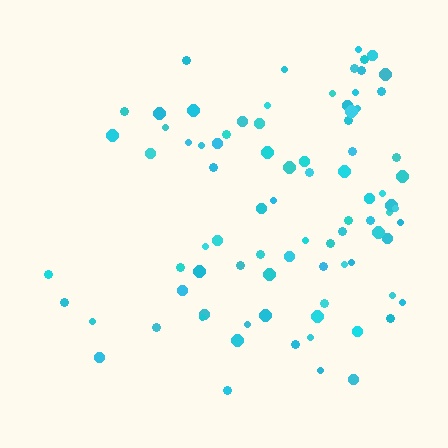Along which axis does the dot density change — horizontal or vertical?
Horizontal.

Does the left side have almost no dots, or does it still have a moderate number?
Still a moderate number, just noticeably fewer than the right.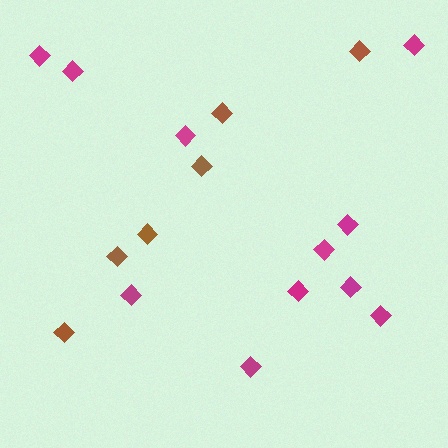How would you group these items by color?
There are 2 groups: one group of brown diamonds (6) and one group of magenta diamonds (11).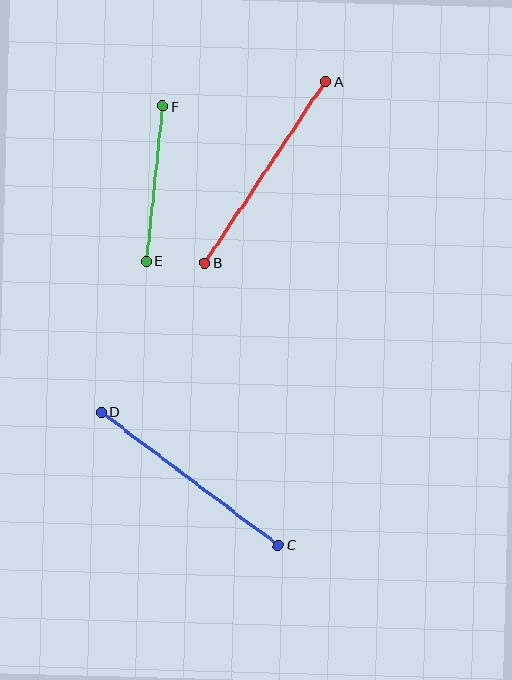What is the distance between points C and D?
The distance is approximately 221 pixels.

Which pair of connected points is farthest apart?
Points C and D are farthest apart.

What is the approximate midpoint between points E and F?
The midpoint is at approximately (155, 184) pixels.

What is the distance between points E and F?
The distance is approximately 156 pixels.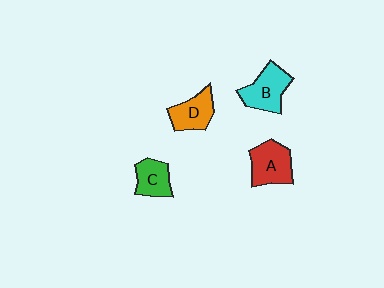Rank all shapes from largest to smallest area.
From largest to smallest: B (cyan), A (red), D (orange), C (green).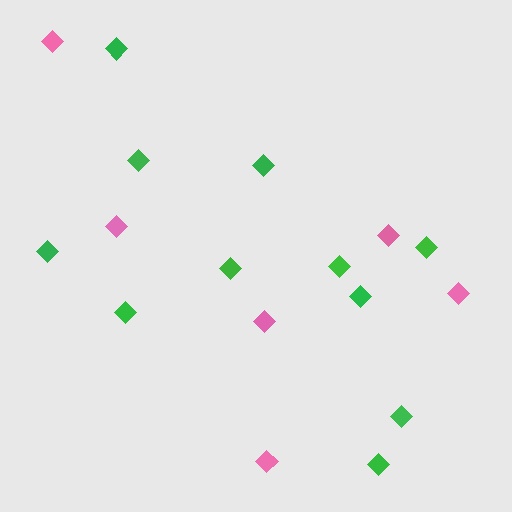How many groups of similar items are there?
There are 2 groups: one group of green diamonds (11) and one group of pink diamonds (6).